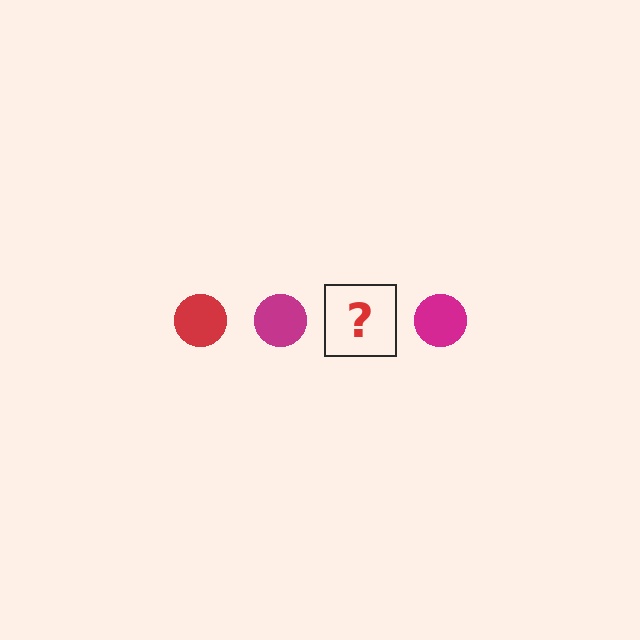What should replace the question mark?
The question mark should be replaced with a red circle.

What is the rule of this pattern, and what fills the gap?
The rule is that the pattern cycles through red, magenta circles. The gap should be filled with a red circle.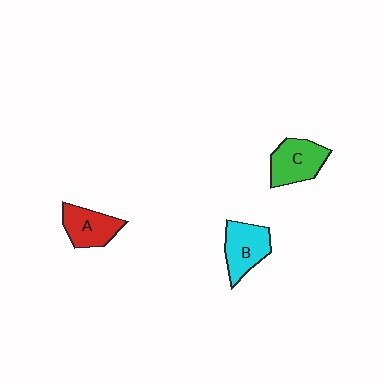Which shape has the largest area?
Shape C (green).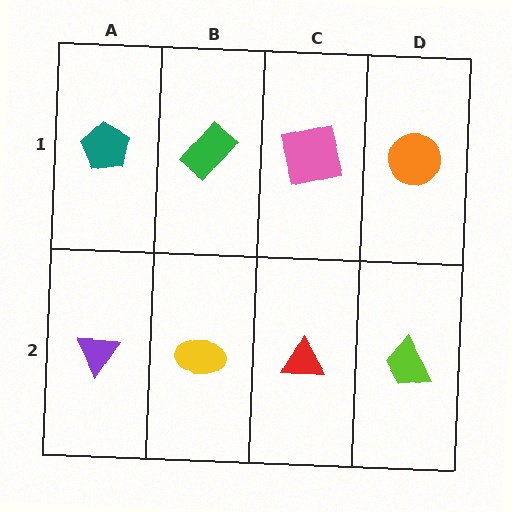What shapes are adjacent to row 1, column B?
A yellow ellipse (row 2, column B), a teal pentagon (row 1, column A), a pink square (row 1, column C).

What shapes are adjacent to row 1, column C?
A red triangle (row 2, column C), a green rectangle (row 1, column B), an orange circle (row 1, column D).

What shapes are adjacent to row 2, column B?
A green rectangle (row 1, column B), a purple triangle (row 2, column A), a red triangle (row 2, column C).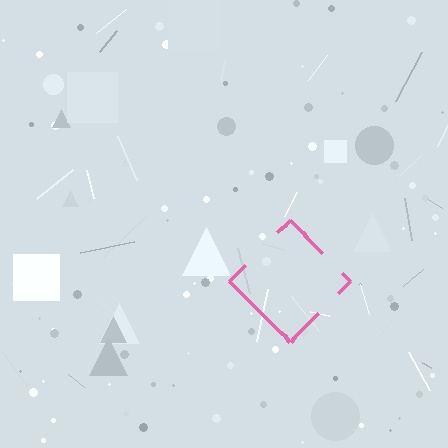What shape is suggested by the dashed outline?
The dashed outline suggests a diamond.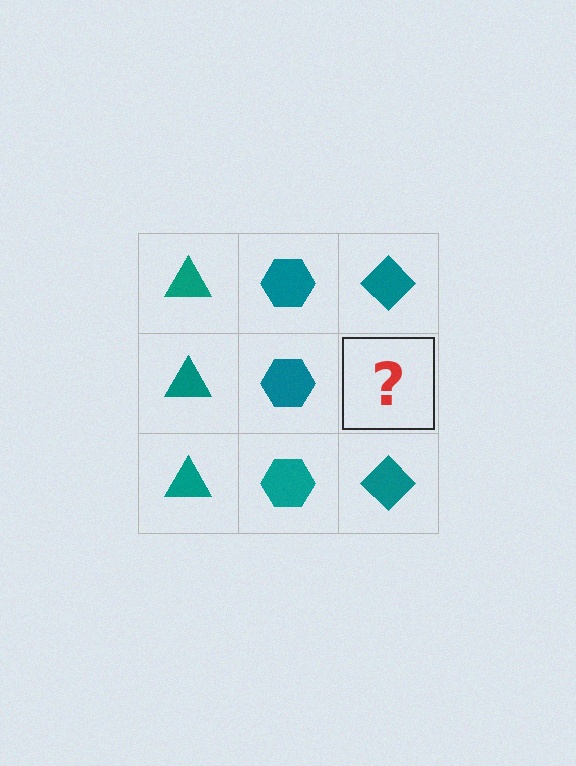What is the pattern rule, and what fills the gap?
The rule is that each column has a consistent shape. The gap should be filled with a teal diamond.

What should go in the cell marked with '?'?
The missing cell should contain a teal diamond.